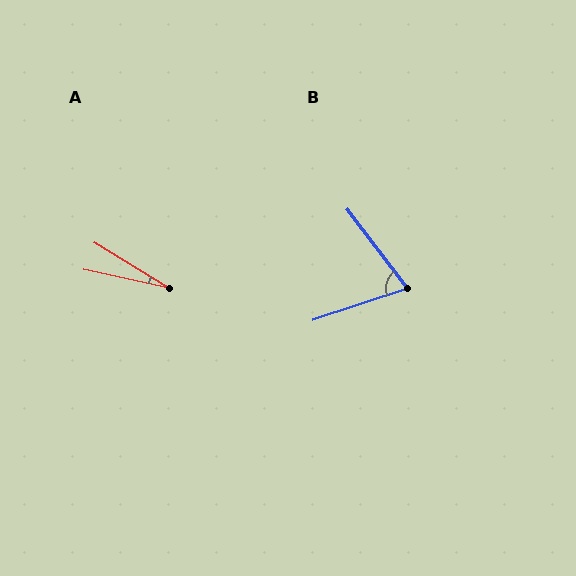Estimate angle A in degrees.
Approximately 19 degrees.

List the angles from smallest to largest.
A (19°), B (72°).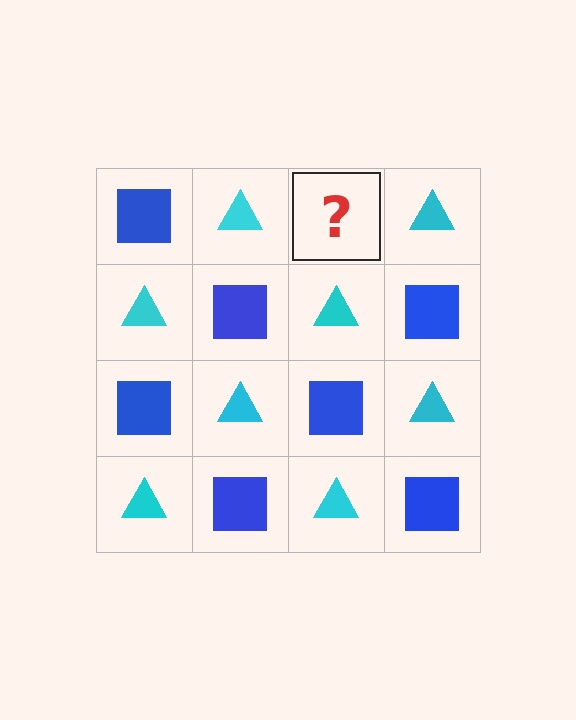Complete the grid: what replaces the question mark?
The question mark should be replaced with a blue square.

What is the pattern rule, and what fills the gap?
The rule is that it alternates blue square and cyan triangle in a checkerboard pattern. The gap should be filled with a blue square.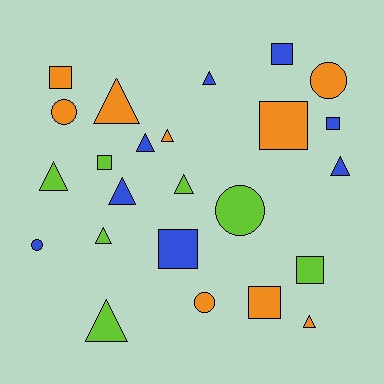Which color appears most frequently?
Orange, with 9 objects.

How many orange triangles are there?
There are 3 orange triangles.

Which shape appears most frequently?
Triangle, with 11 objects.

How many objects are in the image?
There are 24 objects.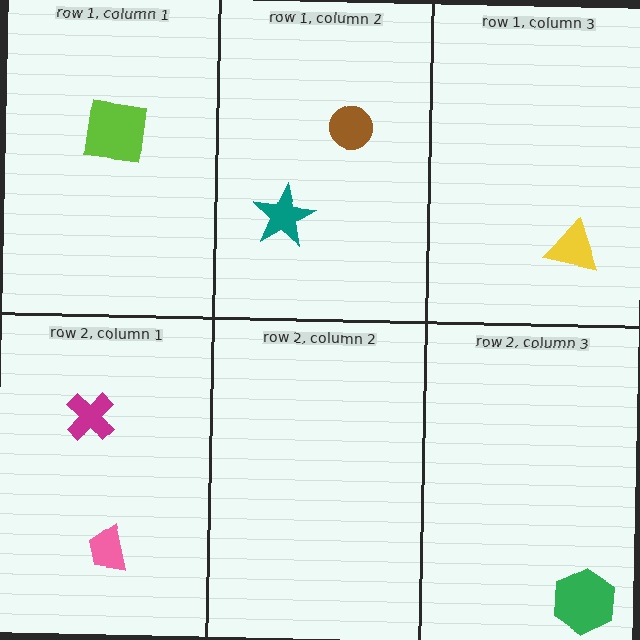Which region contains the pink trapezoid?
The row 2, column 1 region.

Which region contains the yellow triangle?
The row 1, column 3 region.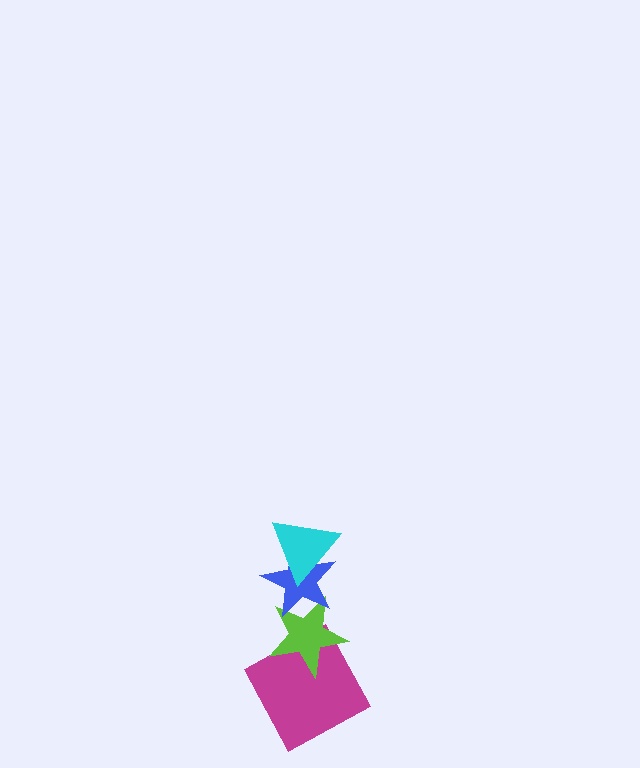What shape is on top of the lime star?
The blue star is on top of the lime star.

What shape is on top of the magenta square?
The lime star is on top of the magenta square.